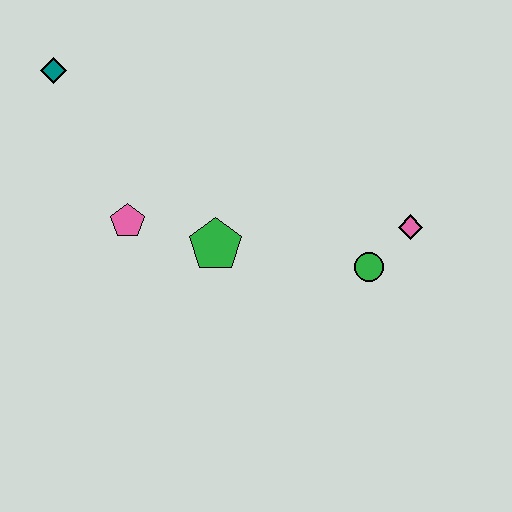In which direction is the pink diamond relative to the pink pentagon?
The pink diamond is to the right of the pink pentagon.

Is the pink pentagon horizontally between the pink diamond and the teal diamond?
Yes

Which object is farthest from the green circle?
The teal diamond is farthest from the green circle.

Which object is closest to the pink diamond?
The green circle is closest to the pink diamond.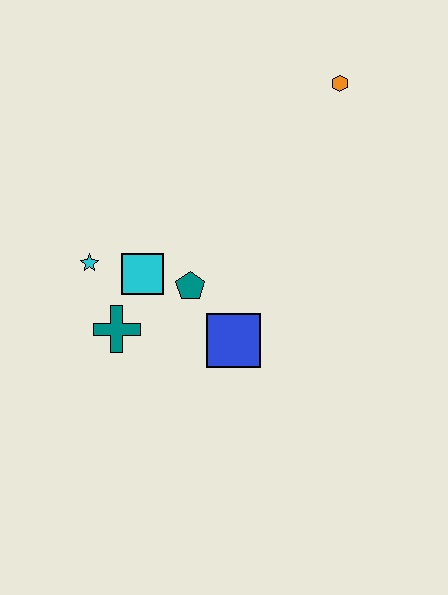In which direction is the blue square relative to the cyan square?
The blue square is to the right of the cyan square.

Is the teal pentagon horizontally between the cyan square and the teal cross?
No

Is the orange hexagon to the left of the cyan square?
No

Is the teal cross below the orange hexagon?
Yes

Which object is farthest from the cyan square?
The orange hexagon is farthest from the cyan square.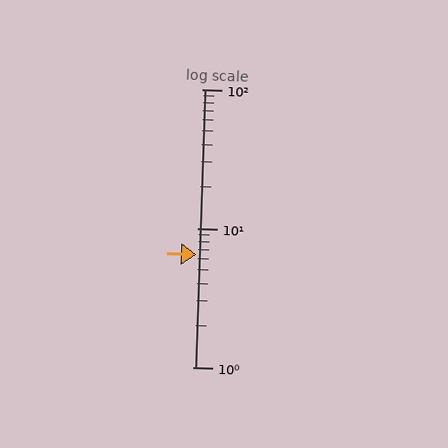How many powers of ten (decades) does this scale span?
The scale spans 2 decades, from 1 to 100.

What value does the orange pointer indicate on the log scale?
The pointer indicates approximately 6.4.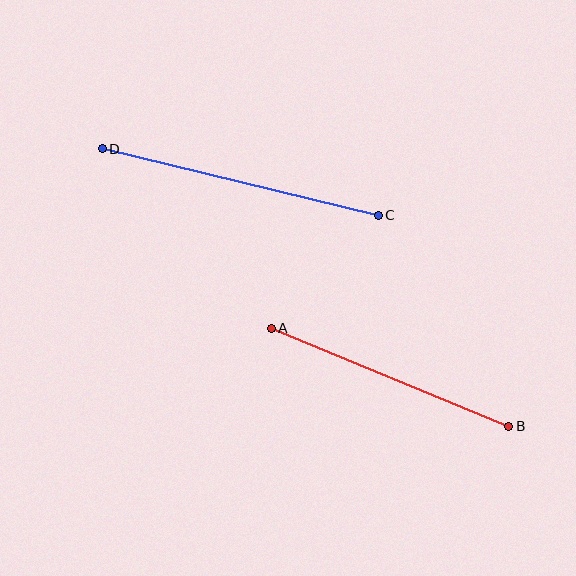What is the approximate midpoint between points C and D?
The midpoint is at approximately (240, 182) pixels.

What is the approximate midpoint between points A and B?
The midpoint is at approximately (390, 377) pixels.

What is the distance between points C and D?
The distance is approximately 284 pixels.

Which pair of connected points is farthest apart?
Points C and D are farthest apart.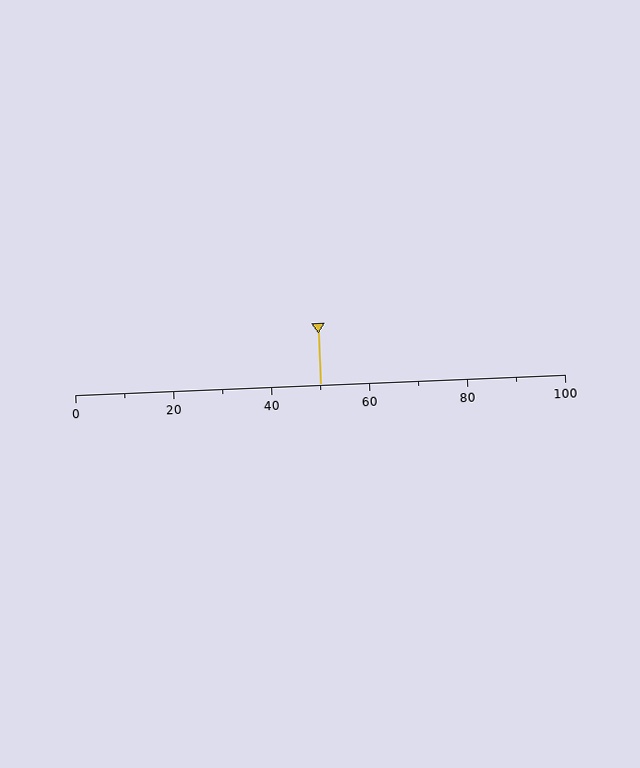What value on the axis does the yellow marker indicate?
The marker indicates approximately 50.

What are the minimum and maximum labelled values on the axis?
The axis runs from 0 to 100.